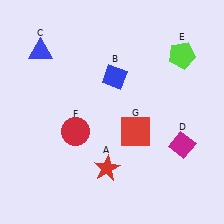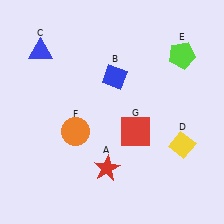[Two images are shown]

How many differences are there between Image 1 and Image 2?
There are 2 differences between the two images.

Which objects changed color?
D changed from magenta to yellow. F changed from red to orange.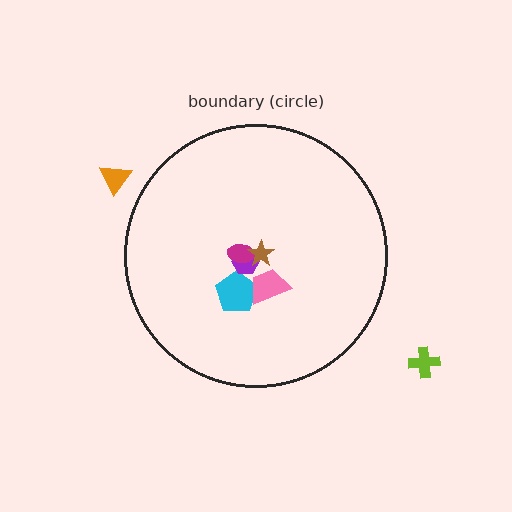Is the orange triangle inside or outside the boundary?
Outside.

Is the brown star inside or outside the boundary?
Inside.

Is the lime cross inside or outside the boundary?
Outside.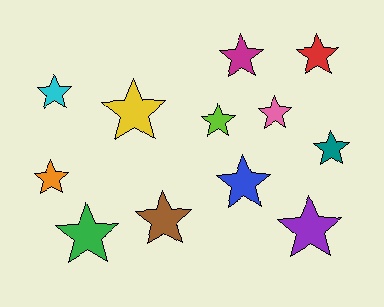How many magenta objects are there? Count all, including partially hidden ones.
There is 1 magenta object.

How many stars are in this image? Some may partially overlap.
There are 12 stars.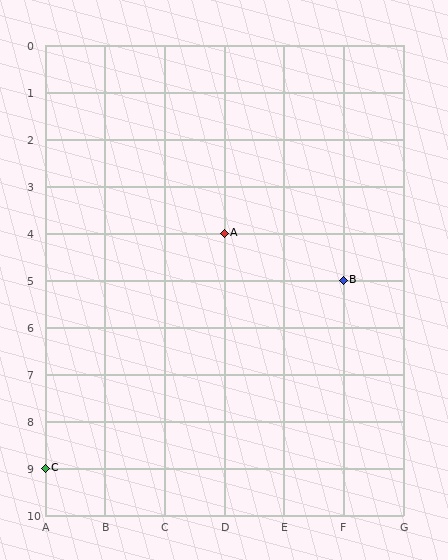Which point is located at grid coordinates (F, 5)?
Point B is at (F, 5).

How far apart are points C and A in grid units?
Points C and A are 3 columns and 5 rows apart (about 5.8 grid units diagonally).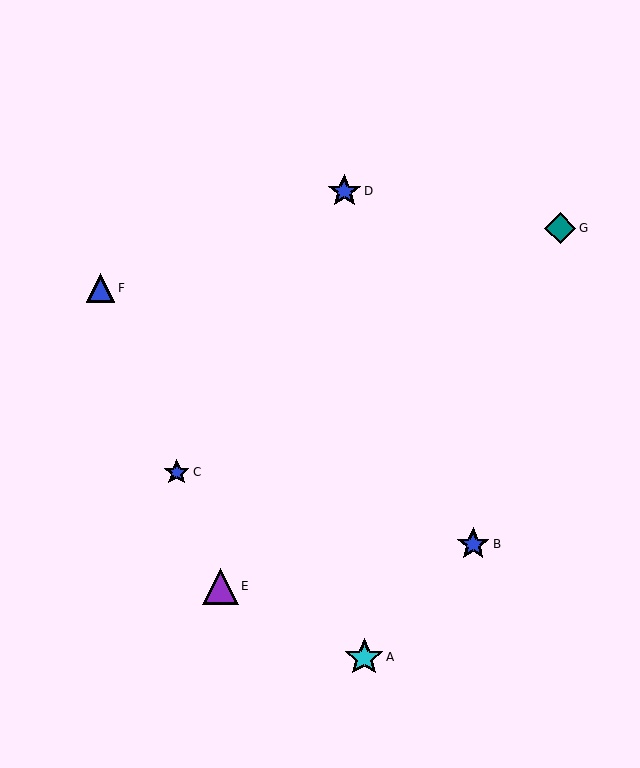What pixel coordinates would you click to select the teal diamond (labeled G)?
Click at (560, 228) to select the teal diamond G.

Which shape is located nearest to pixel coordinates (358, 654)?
The cyan star (labeled A) at (364, 657) is nearest to that location.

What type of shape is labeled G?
Shape G is a teal diamond.